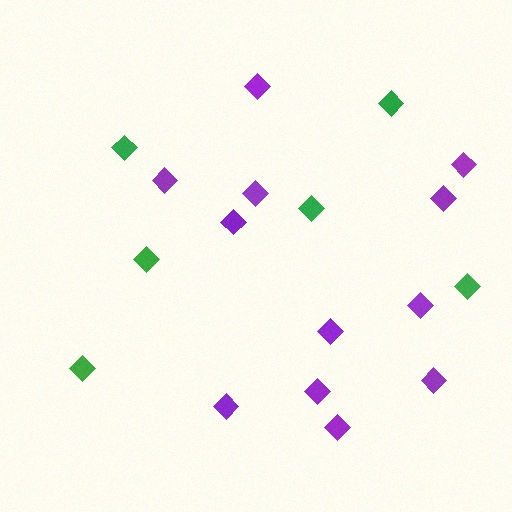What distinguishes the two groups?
There are 2 groups: one group of purple diamonds (12) and one group of green diamonds (6).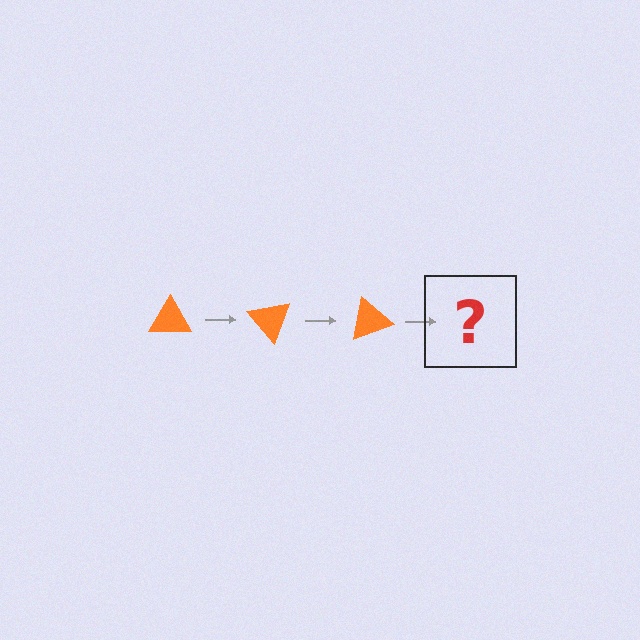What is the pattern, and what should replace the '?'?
The pattern is that the triangle rotates 50 degrees each step. The '?' should be an orange triangle rotated 150 degrees.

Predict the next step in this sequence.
The next step is an orange triangle rotated 150 degrees.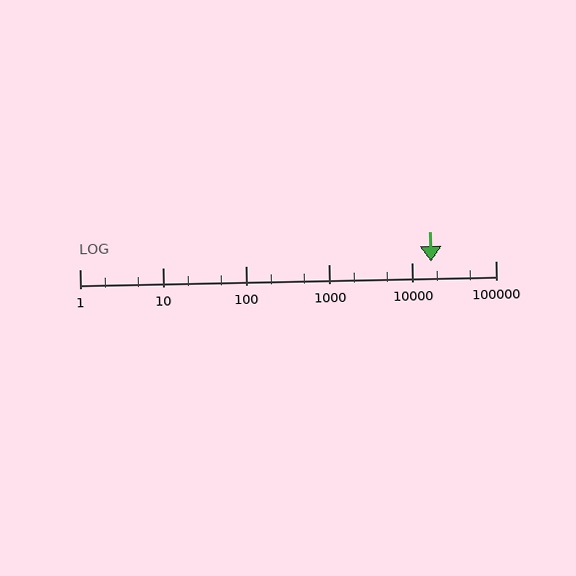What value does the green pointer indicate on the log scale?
The pointer indicates approximately 17000.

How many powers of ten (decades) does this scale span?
The scale spans 5 decades, from 1 to 100000.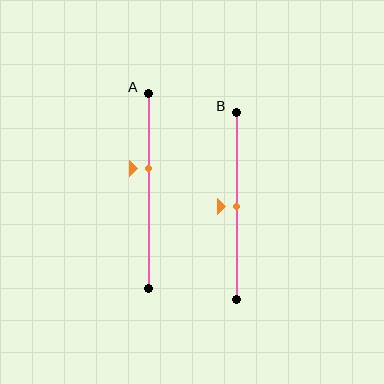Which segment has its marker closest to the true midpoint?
Segment B has its marker closest to the true midpoint.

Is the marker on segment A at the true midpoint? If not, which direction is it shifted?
No, the marker on segment A is shifted upward by about 12% of the segment length.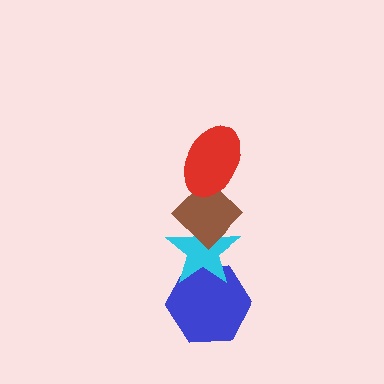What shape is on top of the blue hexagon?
The cyan star is on top of the blue hexagon.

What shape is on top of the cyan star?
The brown diamond is on top of the cyan star.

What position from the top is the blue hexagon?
The blue hexagon is 4th from the top.